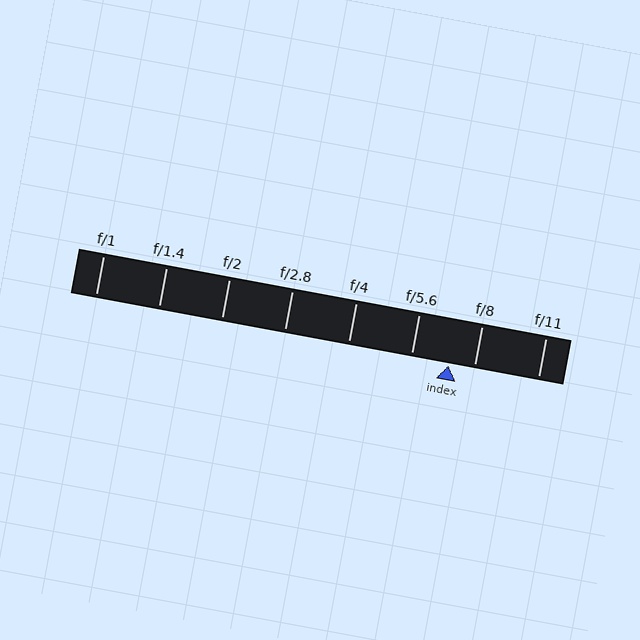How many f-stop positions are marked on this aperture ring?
There are 8 f-stop positions marked.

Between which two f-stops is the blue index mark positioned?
The index mark is between f/5.6 and f/8.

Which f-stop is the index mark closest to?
The index mark is closest to f/8.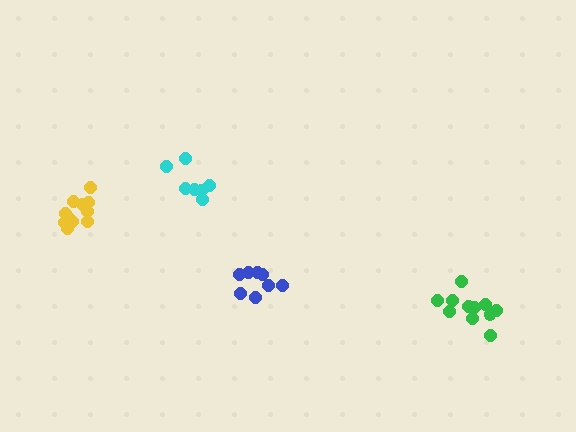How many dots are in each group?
Group 1: 12 dots, Group 2: 8 dots, Group 3: 11 dots, Group 4: 7 dots (38 total).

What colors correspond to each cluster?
The clusters are colored: yellow, blue, green, cyan.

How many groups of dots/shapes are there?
There are 4 groups.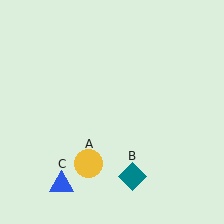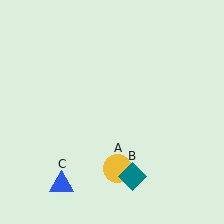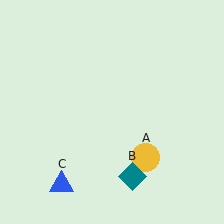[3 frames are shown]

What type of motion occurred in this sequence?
The yellow circle (object A) rotated counterclockwise around the center of the scene.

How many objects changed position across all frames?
1 object changed position: yellow circle (object A).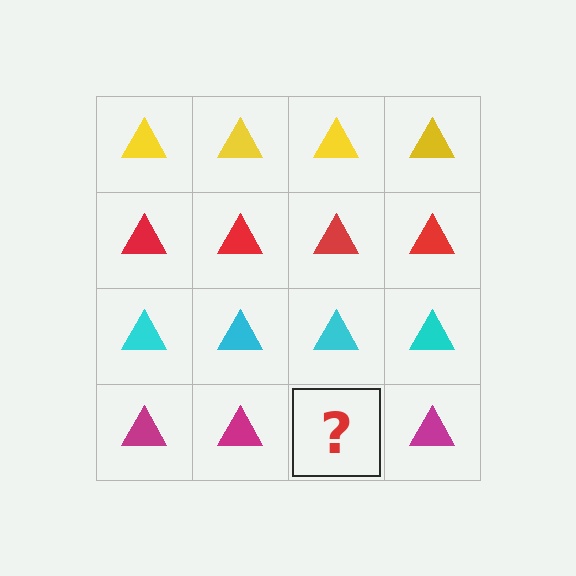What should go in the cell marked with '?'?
The missing cell should contain a magenta triangle.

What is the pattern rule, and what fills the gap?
The rule is that each row has a consistent color. The gap should be filled with a magenta triangle.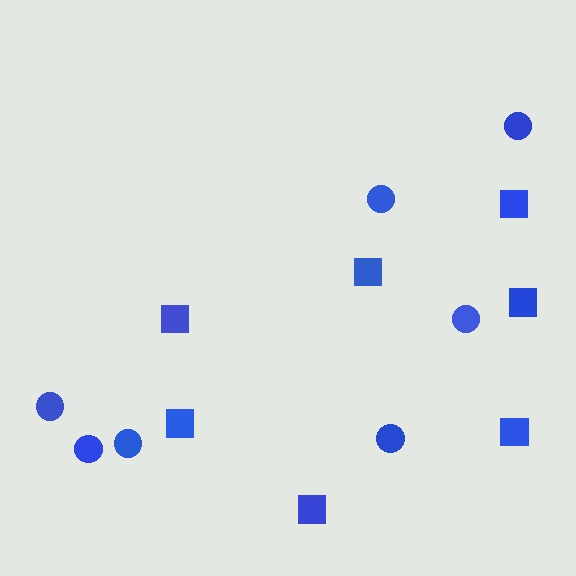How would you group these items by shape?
There are 2 groups: one group of squares (7) and one group of circles (7).